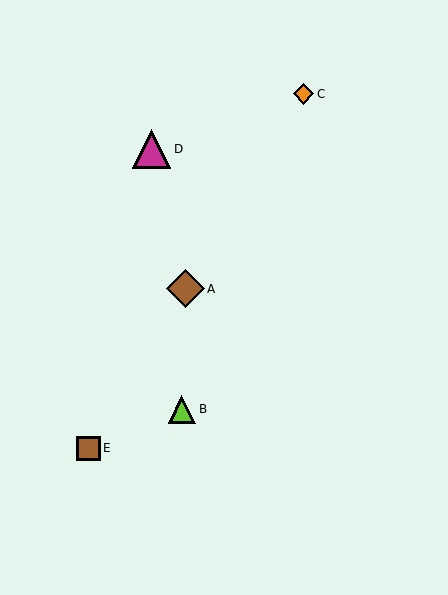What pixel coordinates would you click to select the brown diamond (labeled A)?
Click at (185, 289) to select the brown diamond A.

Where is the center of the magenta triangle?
The center of the magenta triangle is at (152, 149).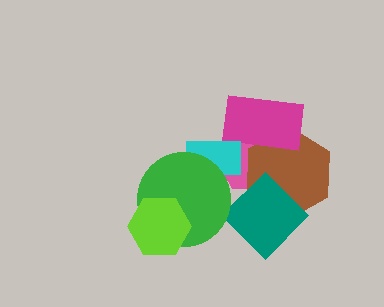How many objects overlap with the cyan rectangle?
2 objects overlap with the cyan rectangle.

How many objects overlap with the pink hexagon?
4 objects overlap with the pink hexagon.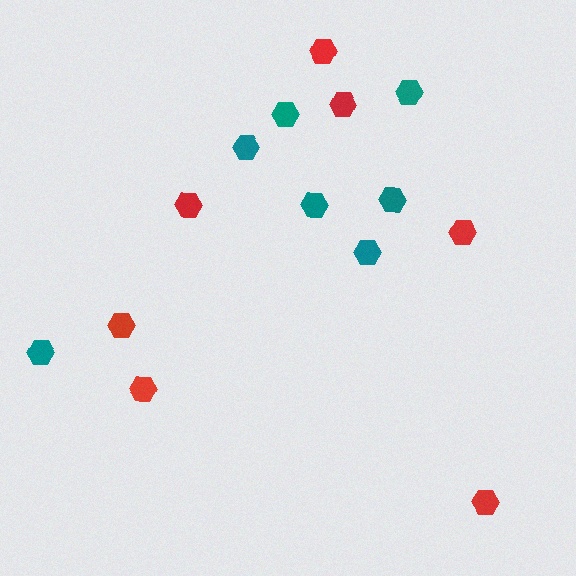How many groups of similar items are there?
There are 2 groups: one group of teal hexagons (7) and one group of red hexagons (7).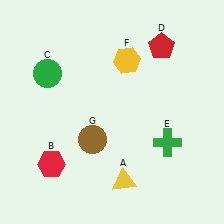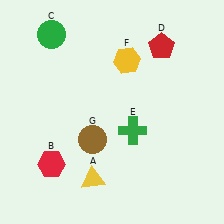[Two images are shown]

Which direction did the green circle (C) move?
The green circle (C) moved up.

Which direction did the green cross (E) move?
The green cross (E) moved left.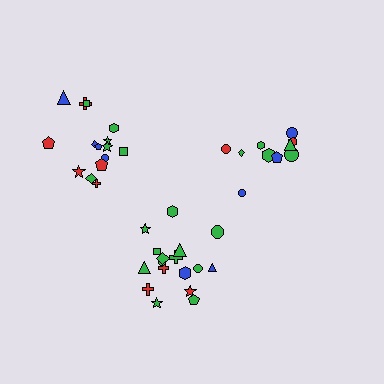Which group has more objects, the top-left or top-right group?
The top-left group.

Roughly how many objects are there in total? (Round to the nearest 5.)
Roughly 45 objects in total.